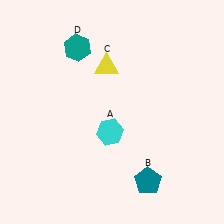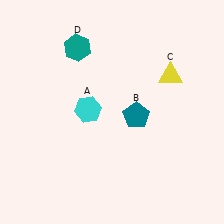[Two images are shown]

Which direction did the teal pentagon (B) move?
The teal pentagon (B) moved up.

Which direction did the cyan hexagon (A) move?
The cyan hexagon (A) moved up.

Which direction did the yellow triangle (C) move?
The yellow triangle (C) moved right.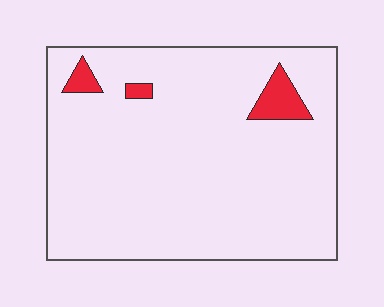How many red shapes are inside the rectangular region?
3.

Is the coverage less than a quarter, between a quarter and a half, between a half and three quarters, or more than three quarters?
Less than a quarter.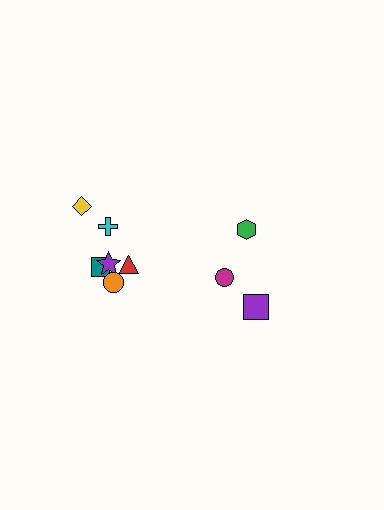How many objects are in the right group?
There are 3 objects.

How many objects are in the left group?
There are 6 objects.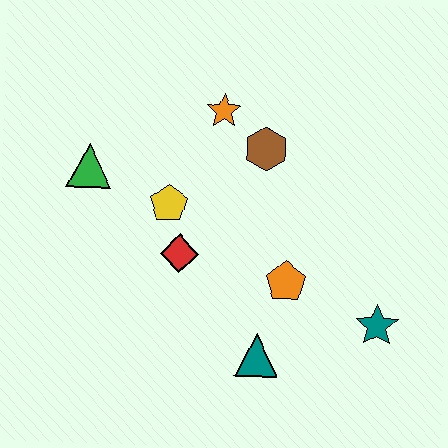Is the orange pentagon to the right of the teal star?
No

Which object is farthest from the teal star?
The green triangle is farthest from the teal star.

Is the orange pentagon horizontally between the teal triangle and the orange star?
No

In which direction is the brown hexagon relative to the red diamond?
The brown hexagon is above the red diamond.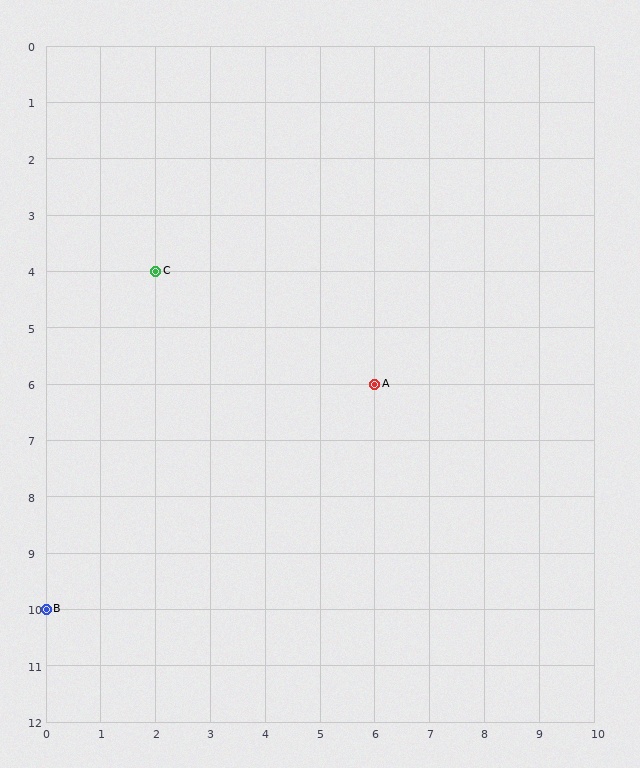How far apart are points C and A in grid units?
Points C and A are 4 columns and 2 rows apart (about 4.5 grid units diagonally).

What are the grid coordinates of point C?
Point C is at grid coordinates (2, 4).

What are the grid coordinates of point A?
Point A is at grid coordinates (6, 6).